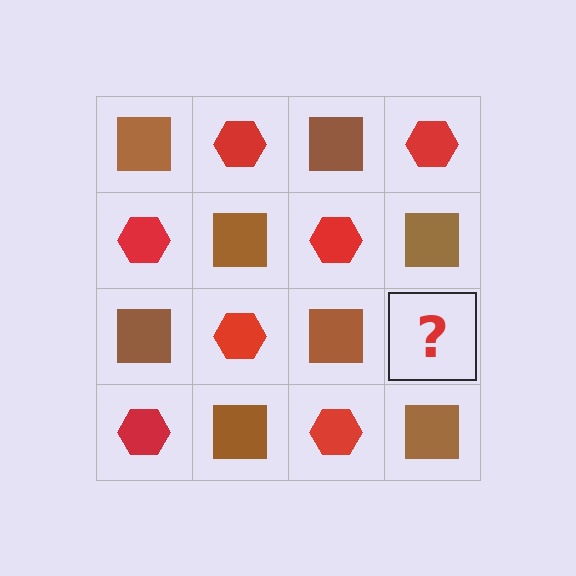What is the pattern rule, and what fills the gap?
The rule is that it alternates brown square and red hexagon in a checkerboard pattern. The gap should be filled with a red hexagon.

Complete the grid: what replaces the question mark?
The question mark should be replaced with a red hexagon.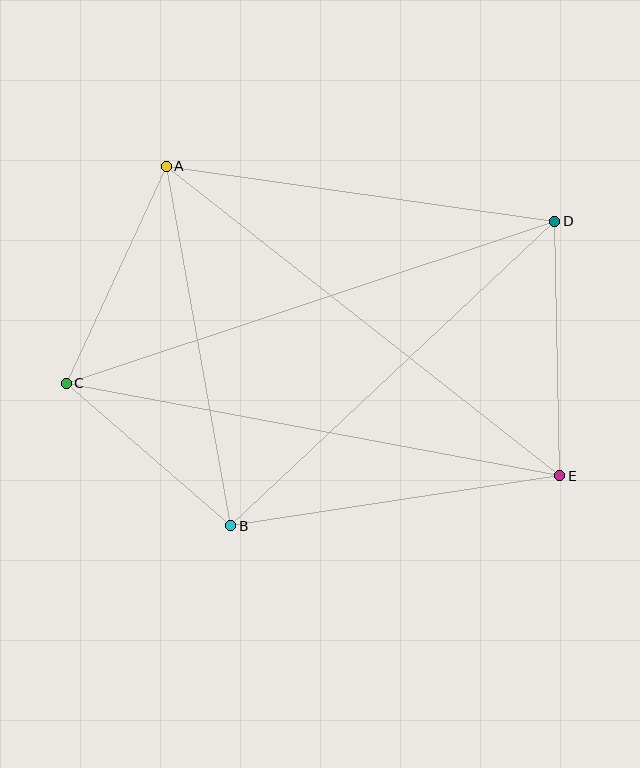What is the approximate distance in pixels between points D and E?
The distance between D and E is approximately 254 pixels.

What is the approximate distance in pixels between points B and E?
The distance between B and E is approximately 333 pixels.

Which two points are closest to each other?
Points B and C are closest to each other.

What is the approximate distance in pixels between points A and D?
The distance between A and D is approximately 393 pixels.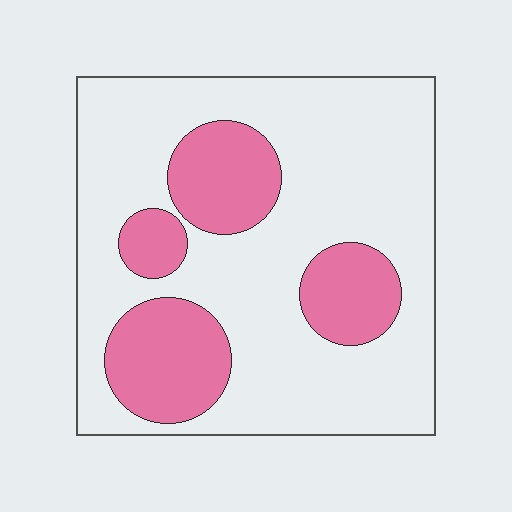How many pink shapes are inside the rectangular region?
4.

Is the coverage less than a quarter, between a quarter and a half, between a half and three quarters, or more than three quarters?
Between a quarter and a half.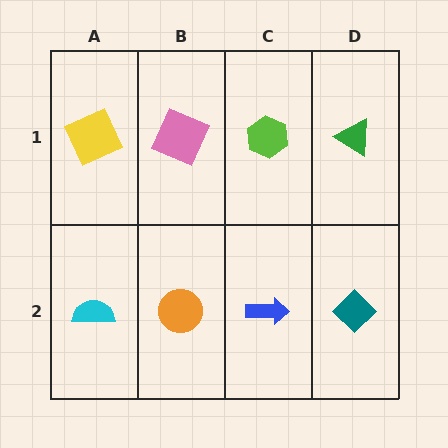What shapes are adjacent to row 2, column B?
A pink square (row 1, column B), a cyan semicircle (row 2, column A), a blue arrow (row 2, column C).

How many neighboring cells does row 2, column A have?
2.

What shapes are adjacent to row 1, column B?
An orange circle (row 2, column B), a yellow square (row 1, column A), a lime hexagon (row 1, column C).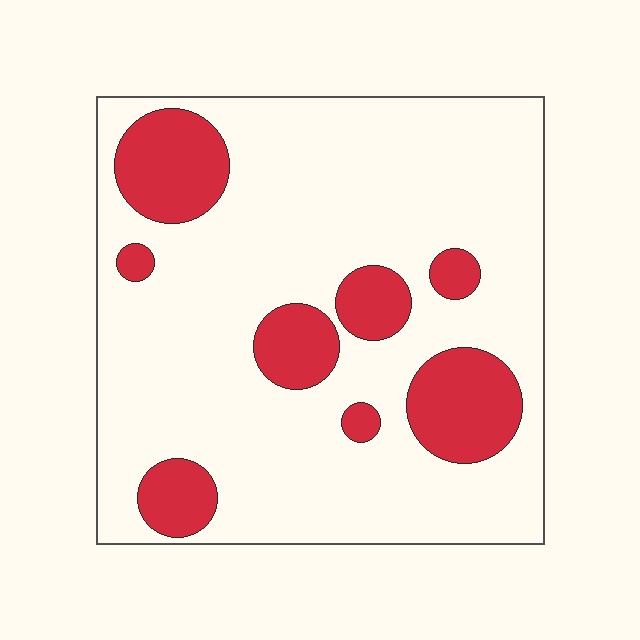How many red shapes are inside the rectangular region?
8.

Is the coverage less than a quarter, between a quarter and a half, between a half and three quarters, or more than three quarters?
Less than a quarter.